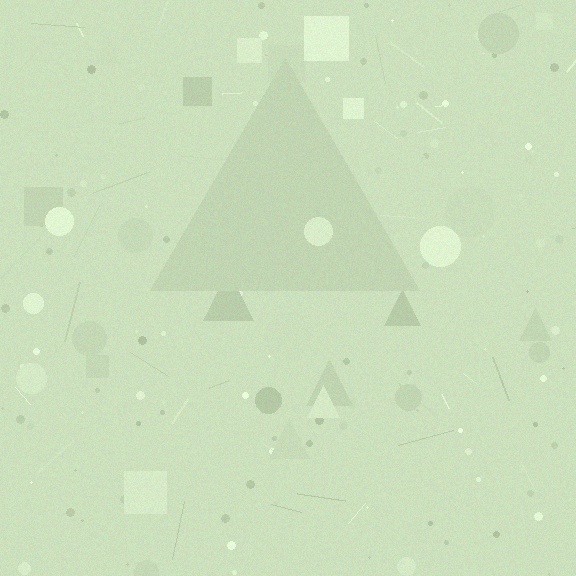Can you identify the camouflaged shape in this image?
The camouflaged shape is a triangle.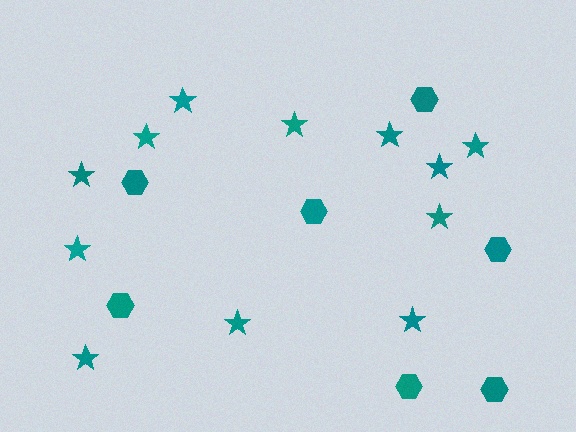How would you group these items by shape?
There are 2 groups: one group of stars (12) and one group of hexagons (7).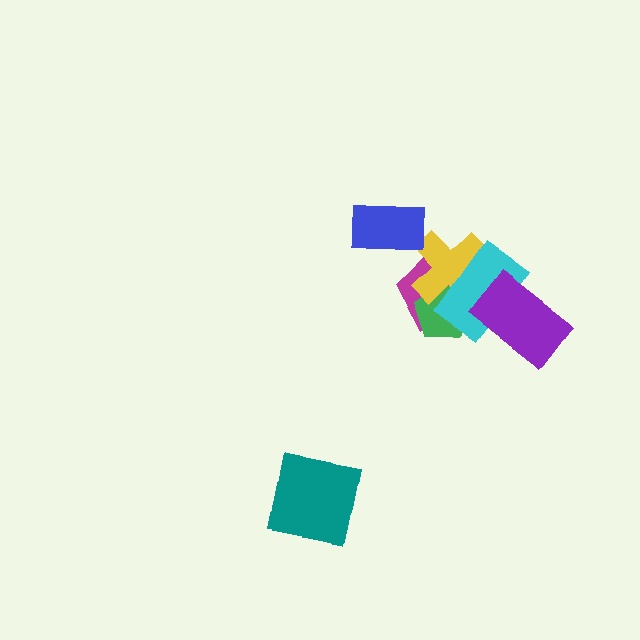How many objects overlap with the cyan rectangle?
4 objects overlap with the cyan rectangle.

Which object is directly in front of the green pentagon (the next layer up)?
The yellow cross is directly in front of the green pentagon.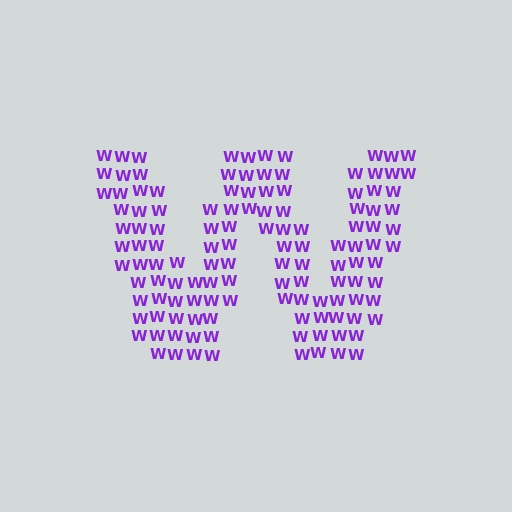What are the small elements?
The small elements are letter W's.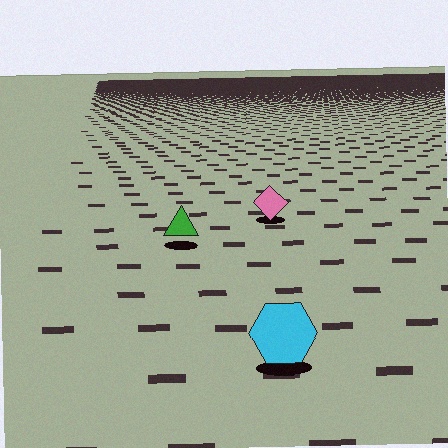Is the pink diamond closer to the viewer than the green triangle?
No. The green triangle is closer — you can tell from the texture gradient: the ground texture is coarser near it.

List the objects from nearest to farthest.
From nearest to farthest: the cyan hexagon, the green triangle, the pink diamond.